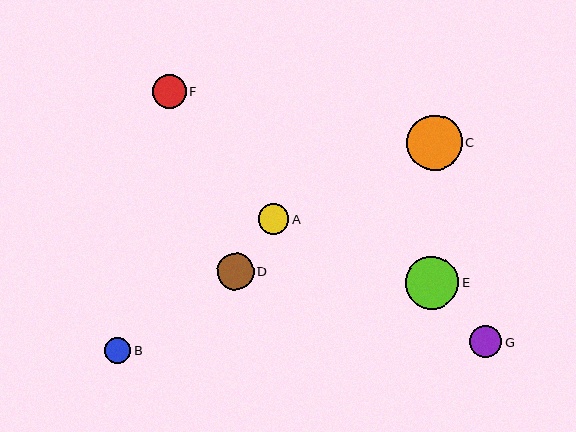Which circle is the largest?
Circle C is the largest with a size of approximately 55 pixels.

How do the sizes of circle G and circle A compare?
Circle G and circle A are approximately the same size.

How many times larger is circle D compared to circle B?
Circle D is approximately 1.4 times the size of circle B.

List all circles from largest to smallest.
From largest to smallest: C, E, D, F, G, A, B.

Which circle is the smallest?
Circle B is the smallest with a size of approximately 26 pixels.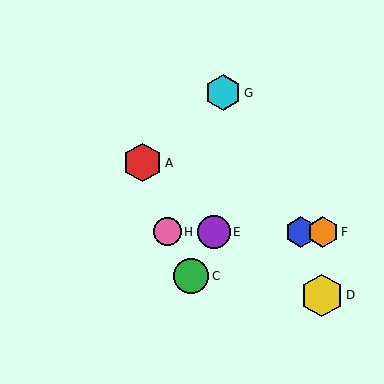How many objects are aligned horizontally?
4 objects (B, E, F, H) are aligned horizontally.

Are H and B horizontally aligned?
Yes, both are at y≈232.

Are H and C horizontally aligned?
No, H is at y≈232 and C is at y≈276.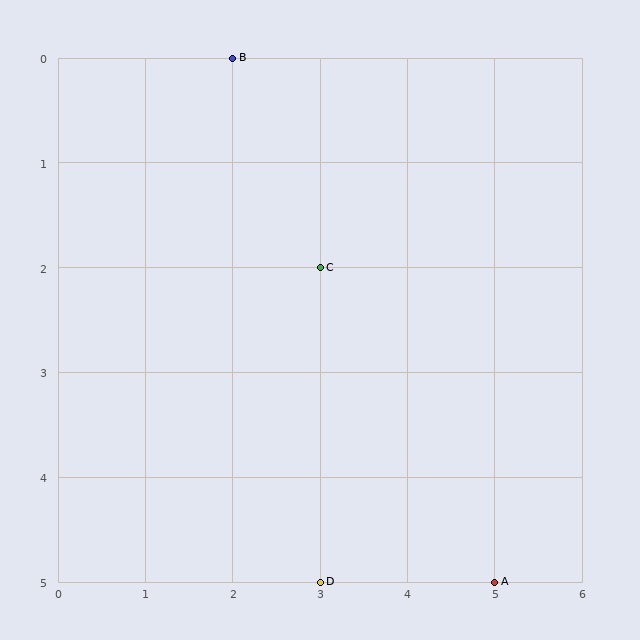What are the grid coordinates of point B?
Point B is at grid coordinates (2, 0).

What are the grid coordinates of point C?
Point C is at grid coordinates (3, 2).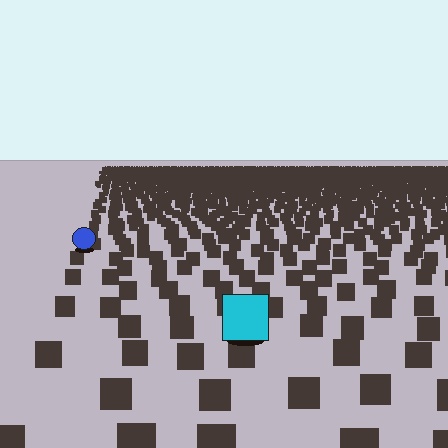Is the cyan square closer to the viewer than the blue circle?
Yes. The cyan square is closer — you can tell from the texture gradient: the ground texture is coarser near it.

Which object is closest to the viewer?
The cyan square is closest. The texture marks near it are larger and more spread out.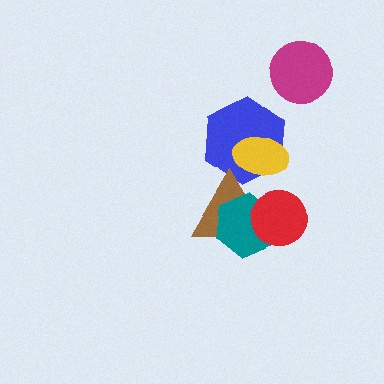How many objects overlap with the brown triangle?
4 objects overlap with the brown triangle.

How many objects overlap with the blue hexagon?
2 objects overlap with the blue hexagon.